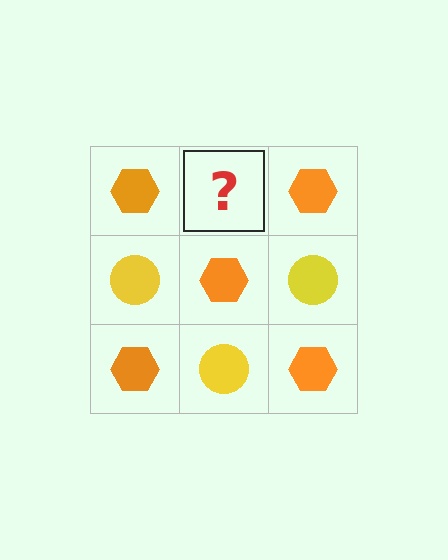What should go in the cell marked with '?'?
The missing cell should contain a yellow circle.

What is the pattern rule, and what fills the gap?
The rule is that it alternates orange hexagon and yellow circle in a checkerboard pattern. The gap should be filled with a yellow circle.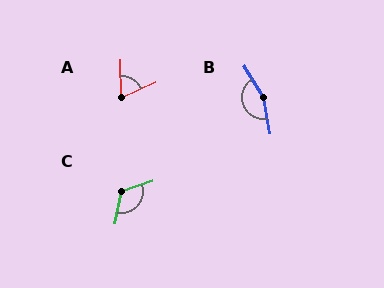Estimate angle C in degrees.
Approximately 119 degrees.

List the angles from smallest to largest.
A (67°), C (119°), B (159°).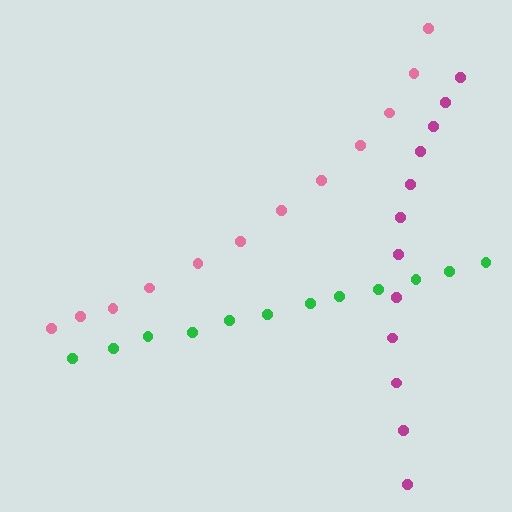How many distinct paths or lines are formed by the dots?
There are 3 distinct paths.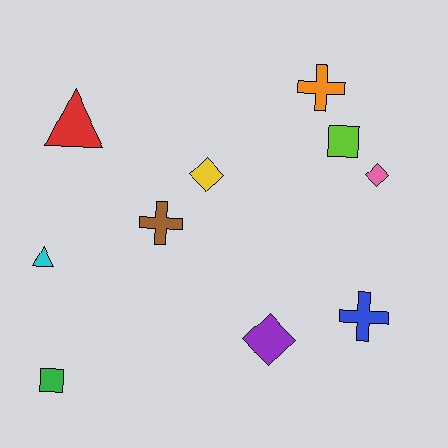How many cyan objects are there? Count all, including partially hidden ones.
There is 1 cyan object.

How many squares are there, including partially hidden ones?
There are 2 squares.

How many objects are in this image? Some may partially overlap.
There are 10 objects.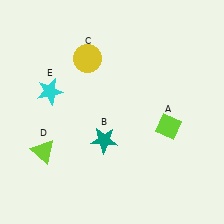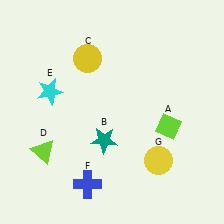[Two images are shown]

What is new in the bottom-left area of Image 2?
A blue cross (F) was added in the bottom-left area of Image 2.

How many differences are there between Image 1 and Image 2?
There are 2 differences between the two images.